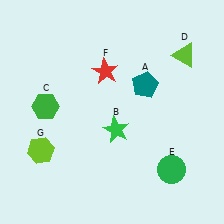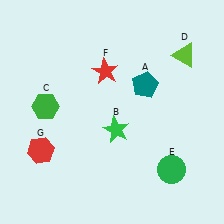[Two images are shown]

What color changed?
The hexagon (G) changed from lime in Image 1 to red in Image 2.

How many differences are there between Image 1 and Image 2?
There is 1 difference between the two images.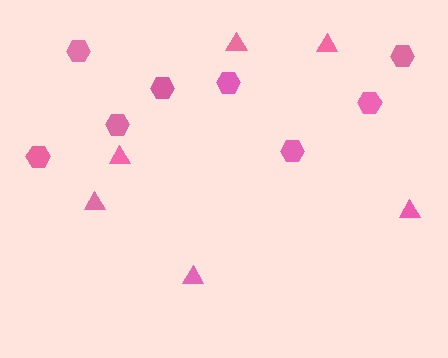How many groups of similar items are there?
There are 2 groups: one group of hexagons (8) and one group of triangles (6).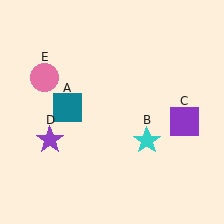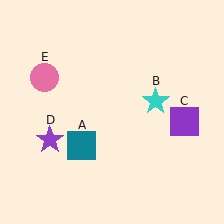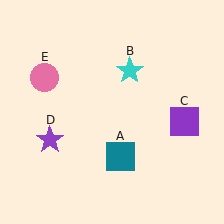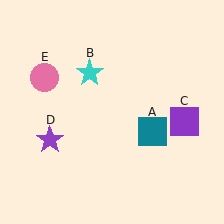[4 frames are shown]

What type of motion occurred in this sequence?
The teal square (object A), cyan star (object B) rotated counterclockwise around the center of the scene.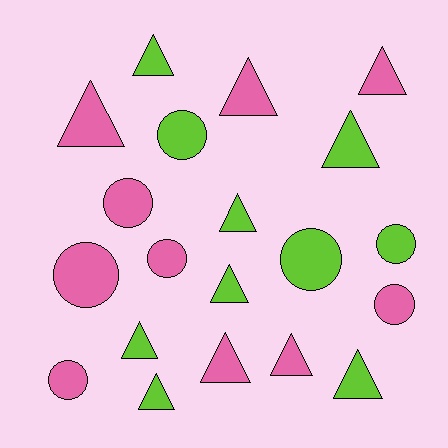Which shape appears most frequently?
Triangle, with 12 objects.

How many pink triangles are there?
There are 5 pink triangles.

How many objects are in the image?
There are 20 objects.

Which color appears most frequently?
Lime, with 10 objects.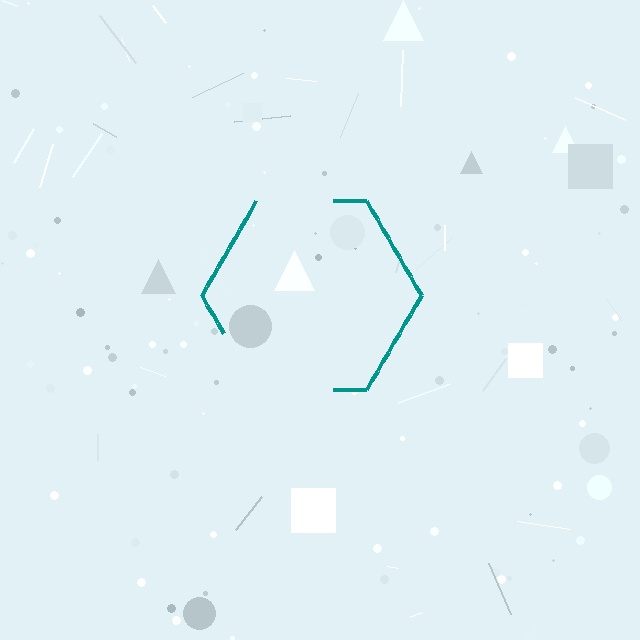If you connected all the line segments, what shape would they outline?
They would outline a hexagon.